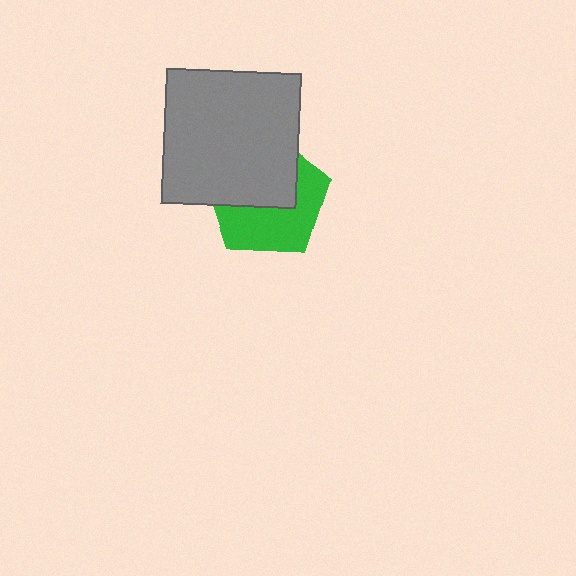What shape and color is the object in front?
The object in front is a gray square.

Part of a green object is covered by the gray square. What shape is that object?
It is a pentagon.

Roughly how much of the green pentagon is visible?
About half of it is visible (roughly 49%).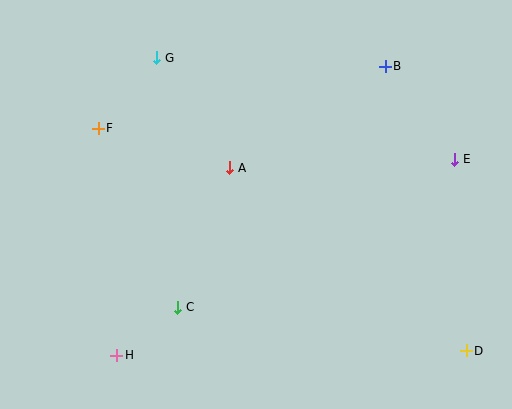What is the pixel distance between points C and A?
The distance between C and A is 149 pixels.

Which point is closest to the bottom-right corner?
Point D is closest to the bottom-right corner.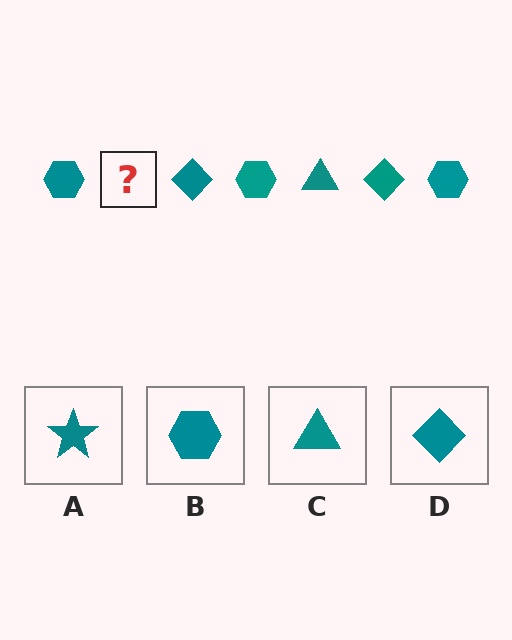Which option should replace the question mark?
Option C.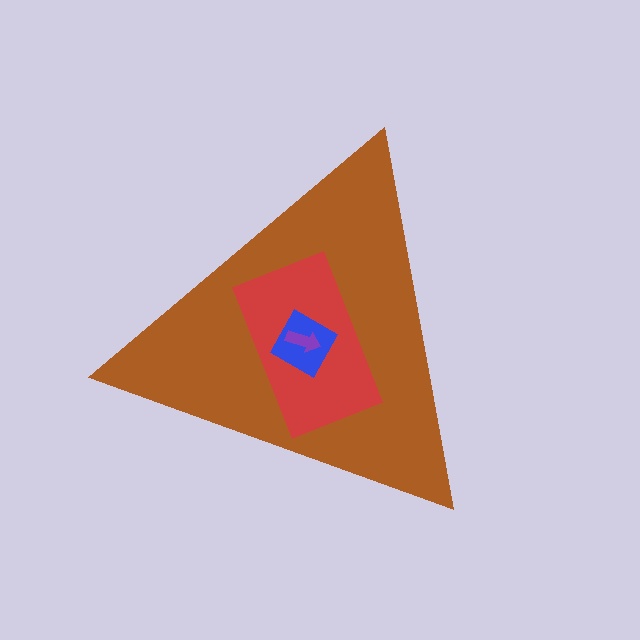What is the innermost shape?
The purple arrow.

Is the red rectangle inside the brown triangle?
Yes.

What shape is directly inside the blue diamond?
The purple arrow.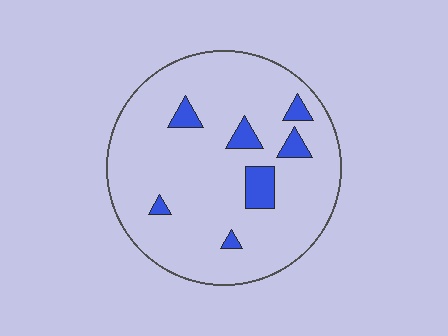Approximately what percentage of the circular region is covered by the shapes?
Approximately 10%.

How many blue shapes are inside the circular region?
7.